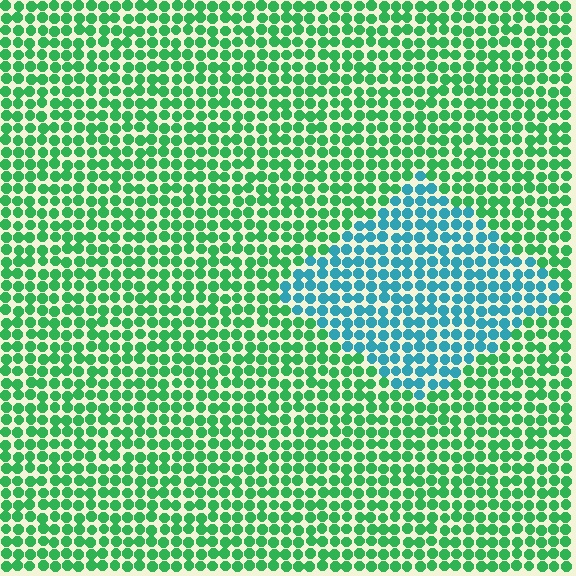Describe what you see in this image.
The image is filled with small green elements in a uniform arrangement. A diamond-shaped region is visible where the elements are tinted to a slightly different hue, forming a subtle color boundary.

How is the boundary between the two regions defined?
The boundary is defined purely by a slight shift in hue (about 51 degrees). Spacing, size, and orientation are identical on both sides.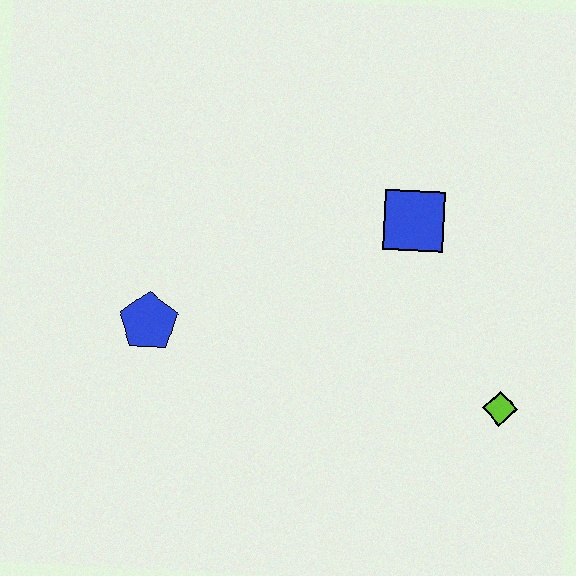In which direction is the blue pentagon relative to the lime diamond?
The blue pentagon is to the left of the lime diamond.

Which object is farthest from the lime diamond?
The blue pentagon is farthest from the lime diamond.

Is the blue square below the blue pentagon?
No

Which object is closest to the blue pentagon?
The blue square is closest to the blue pentagon.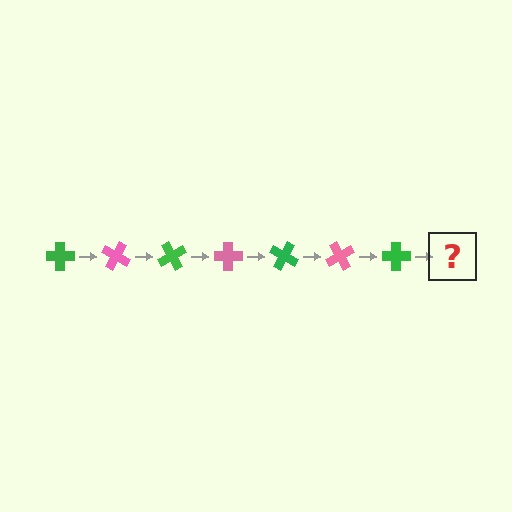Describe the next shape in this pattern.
It should be a pink cross, rotated 210 degrees from the start.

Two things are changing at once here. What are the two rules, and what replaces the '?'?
The two rules are that it rotates 30 degrees each step and the color cycles through green and pink. The '?' should be a pink cross, rotated 210 degrees from the start.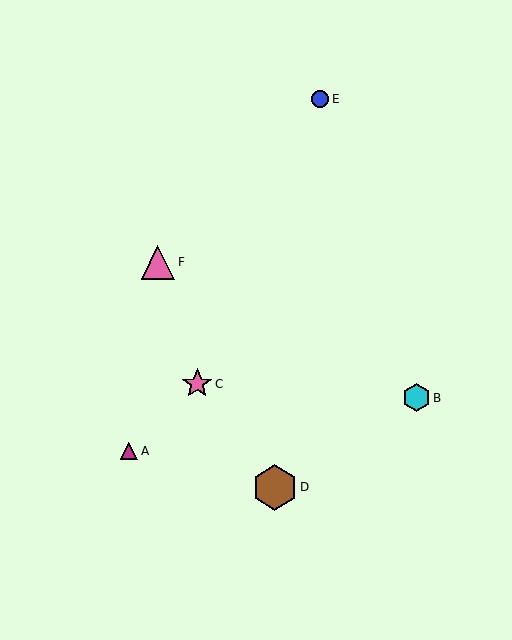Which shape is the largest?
The brown hexagon (labeled D) is the largest.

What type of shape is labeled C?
Shape C is a pink star.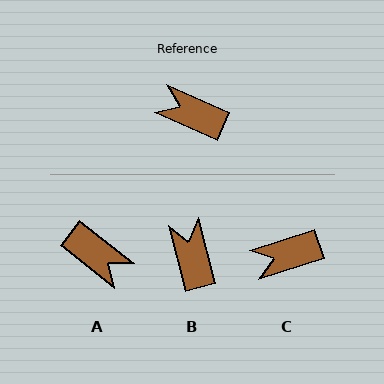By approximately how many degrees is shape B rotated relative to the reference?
Approximately 51 degrees clockwise.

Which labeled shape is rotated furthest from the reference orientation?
A, about 166 degrees away.